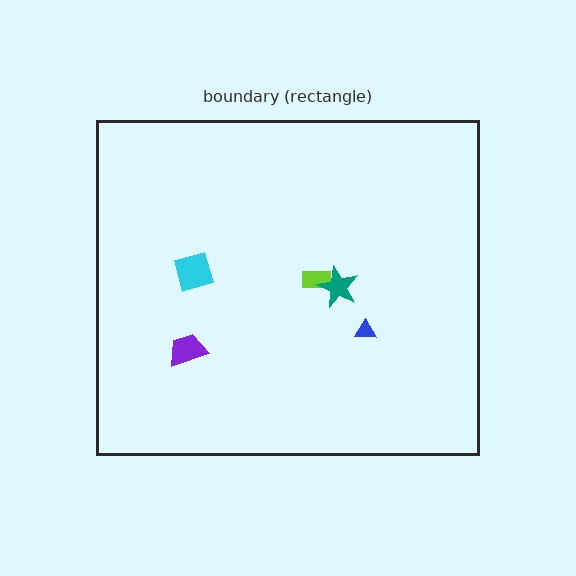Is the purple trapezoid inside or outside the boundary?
Inside.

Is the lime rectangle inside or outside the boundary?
Inside.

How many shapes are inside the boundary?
5 inside, 0 outside.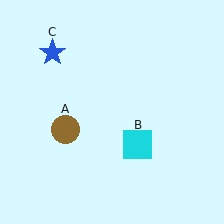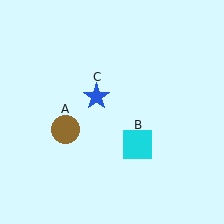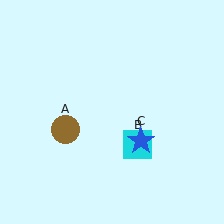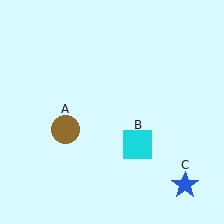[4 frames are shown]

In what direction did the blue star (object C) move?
The blue star (object C) moved down and to the right.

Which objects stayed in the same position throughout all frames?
Brown circle (object A) and cyan square (object B) remained stationary.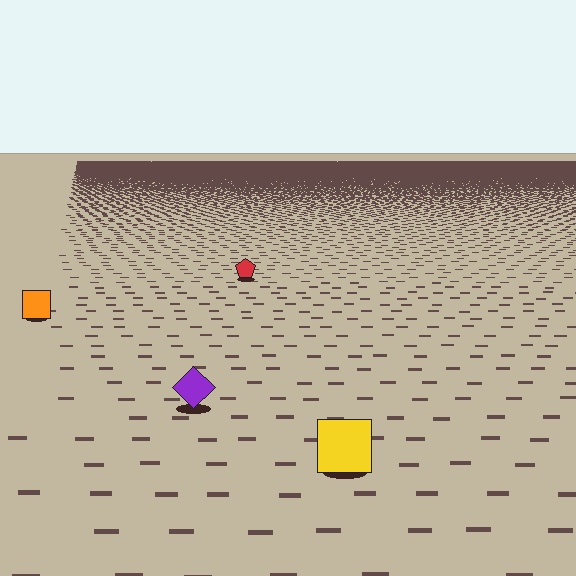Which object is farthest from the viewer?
The red pentagon is farthest from the viewer. It appears smaller and the ground texture around it is denser.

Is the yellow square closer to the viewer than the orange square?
Yes. The yellow square is closer — you can tell from the texture gradient: the ground texture is coarser near it.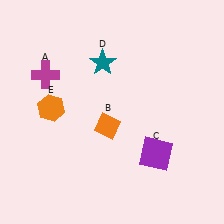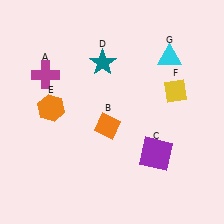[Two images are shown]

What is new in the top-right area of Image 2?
A cyan triangle (G) was added in the top-right area of Image 2.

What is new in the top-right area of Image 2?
A yellow diamond (F) was added in the top-right area of Image 2.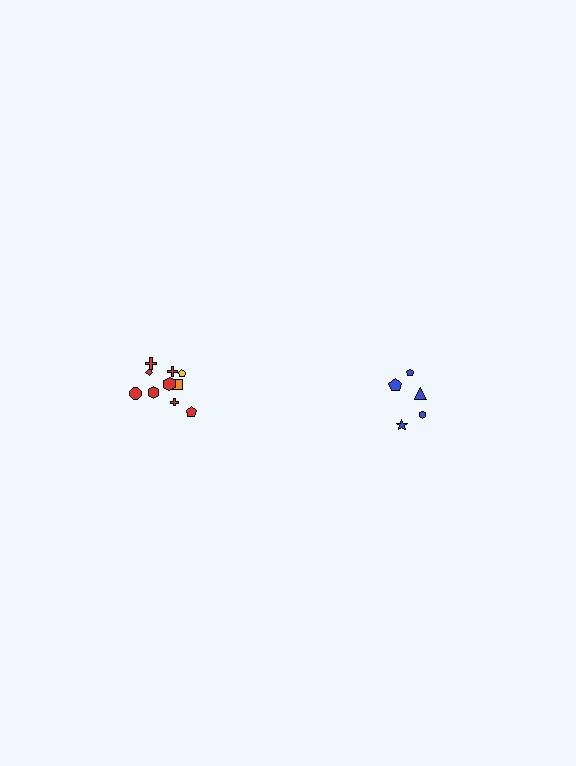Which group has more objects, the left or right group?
The left group.